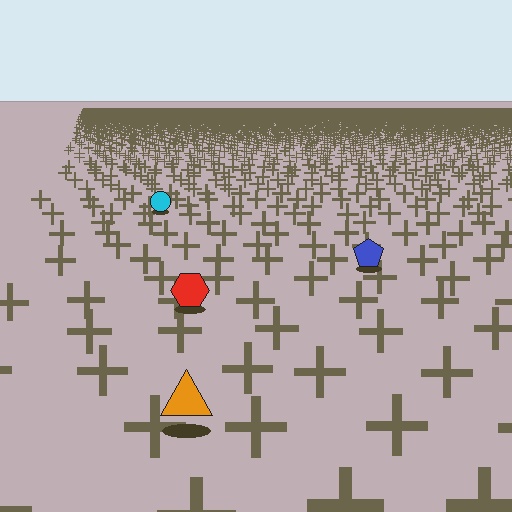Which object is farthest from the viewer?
The cyan circle is farthest from the viewer. It appears smaller and the ground texture around it is denser.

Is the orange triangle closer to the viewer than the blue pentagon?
Yes. The orange triangle is closer — you can tell from the texture gradient: the ground texture is coarser near it.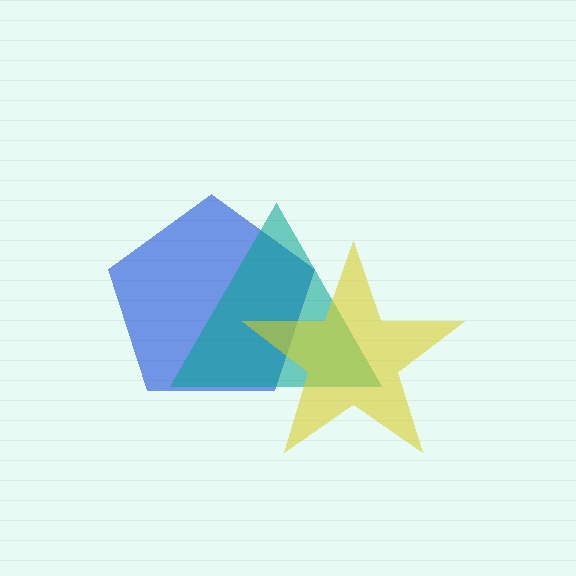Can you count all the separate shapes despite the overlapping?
Yes, there are 3 separate shapes.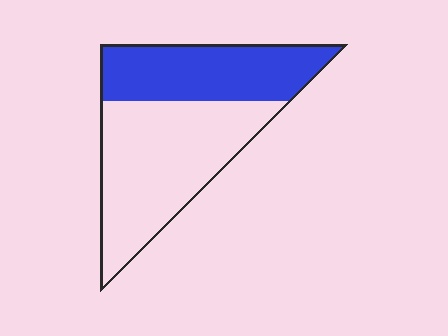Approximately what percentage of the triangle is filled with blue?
Approximately 40%.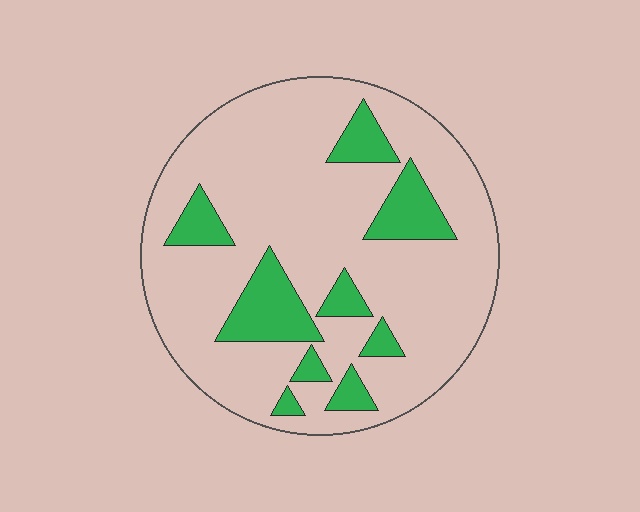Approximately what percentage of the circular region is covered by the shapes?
Approximately 20%.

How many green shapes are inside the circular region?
9.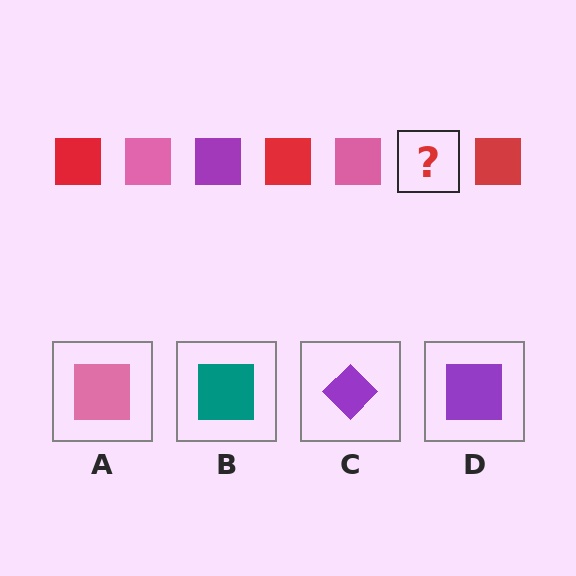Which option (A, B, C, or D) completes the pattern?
D.